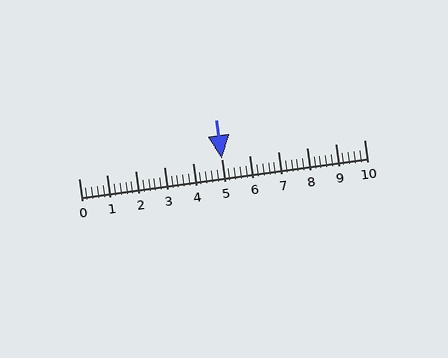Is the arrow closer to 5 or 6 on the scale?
The arrow is closer to 5.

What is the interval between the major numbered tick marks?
The major tick marks are spaced 1 units apart.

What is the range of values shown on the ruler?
The ruler shows values from 0 to 10.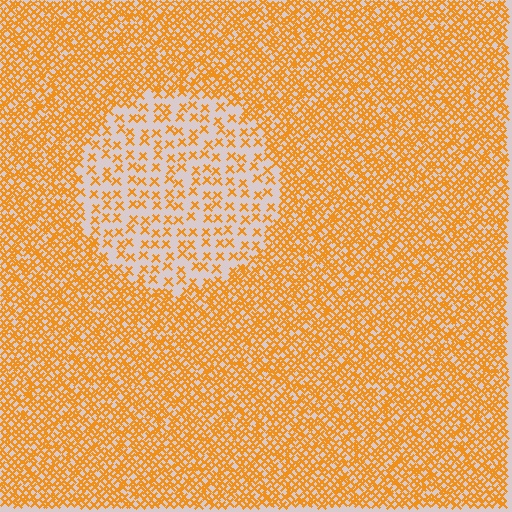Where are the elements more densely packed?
The elements are more densely packed outside the circle boundary.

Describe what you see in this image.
The image contains small orange elements arranged at two different densities. A circle-shaped region is visible where the elements are less densely packed than the surrounding area.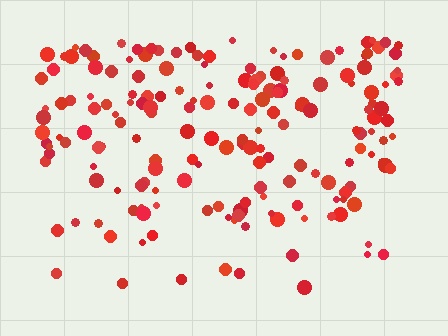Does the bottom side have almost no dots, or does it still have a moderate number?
Still a moderate number, just noticeably fewer than the top.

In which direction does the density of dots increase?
From bottom to top, with the top side densest.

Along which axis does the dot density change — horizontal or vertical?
Vertical.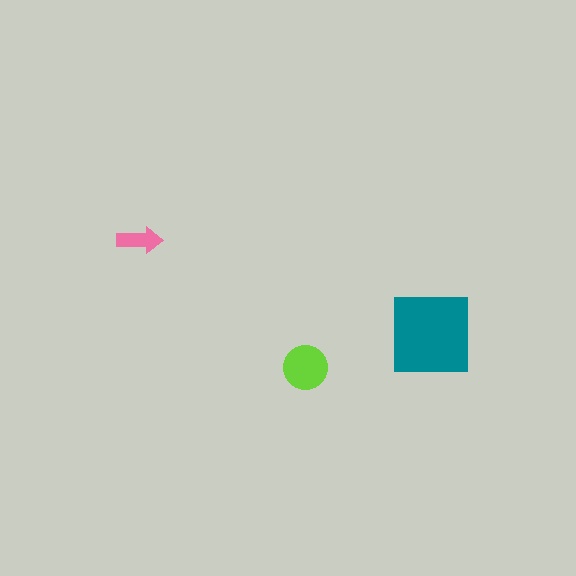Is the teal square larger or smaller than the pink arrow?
Larger.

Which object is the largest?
The teal square.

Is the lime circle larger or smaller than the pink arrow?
Larger.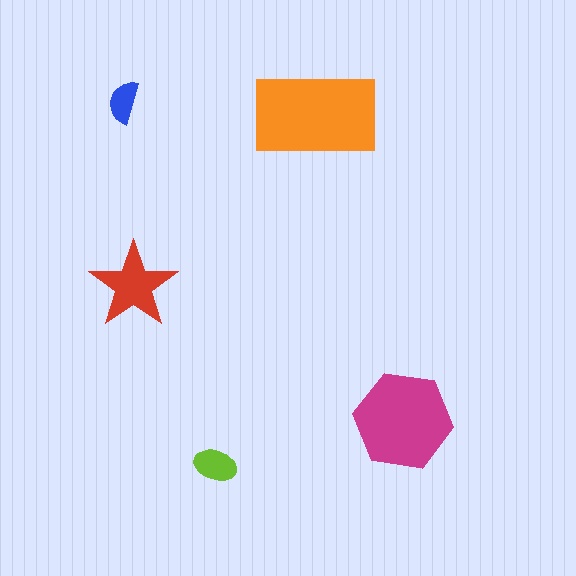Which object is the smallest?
The blue semicircle.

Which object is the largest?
The orange rectangle.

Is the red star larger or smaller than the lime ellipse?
Larger.